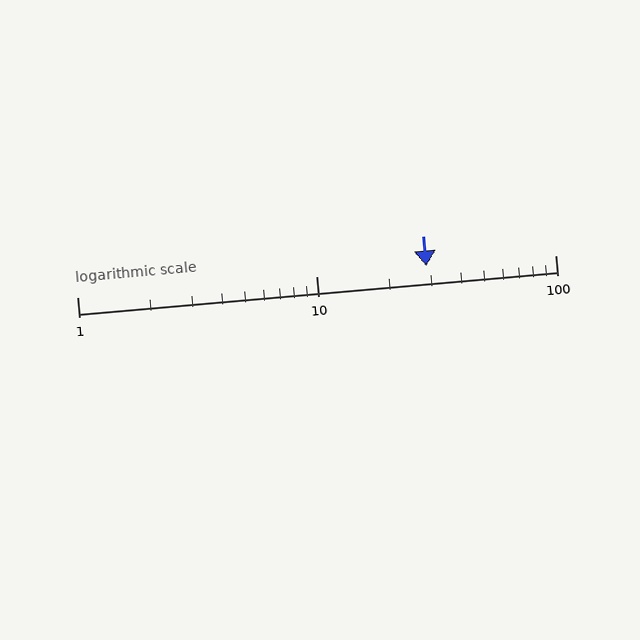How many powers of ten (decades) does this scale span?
The scale spans 2 decades, from 1 to 100.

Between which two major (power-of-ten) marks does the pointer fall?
The pointer is between 10 and 100.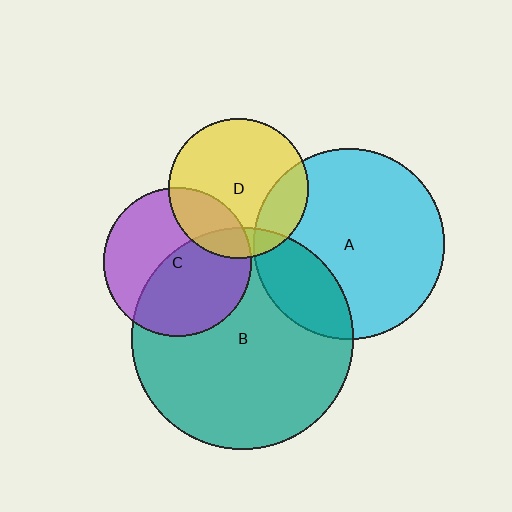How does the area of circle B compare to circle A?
Approximately 1.4 times.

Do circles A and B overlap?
Yes.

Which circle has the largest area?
Circle B (teal).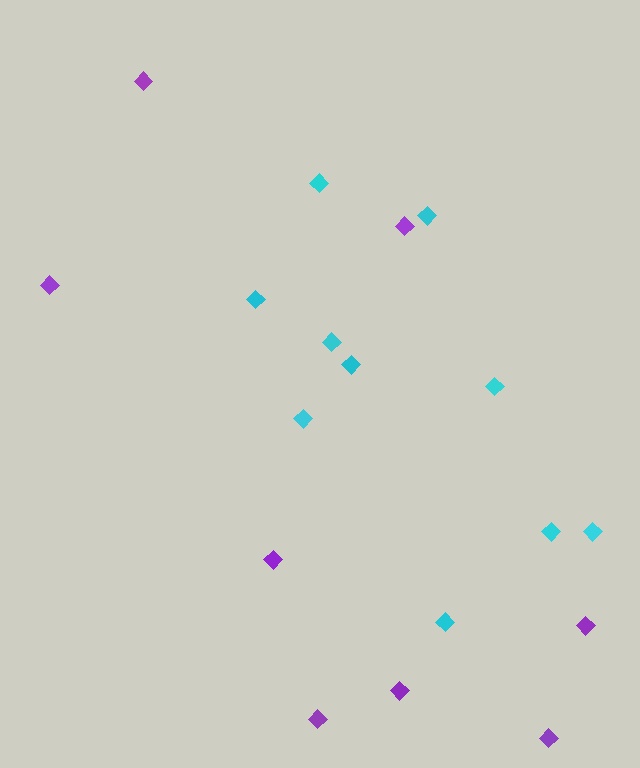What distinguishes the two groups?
There are 2 groups: one group of cyan diamonds (10) and one group of purple diamonds (8).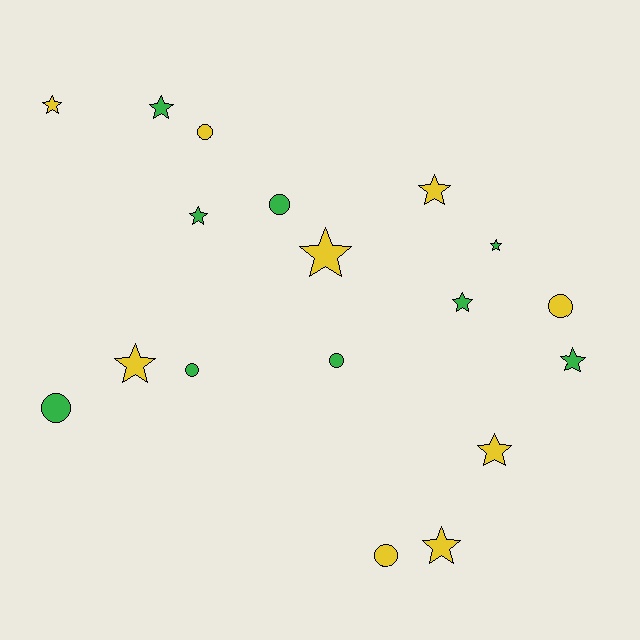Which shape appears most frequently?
Star, with 11 objects.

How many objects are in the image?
There are 18 objects.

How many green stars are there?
There are 5 green stars.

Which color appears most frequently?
Yellow, with 9 objects.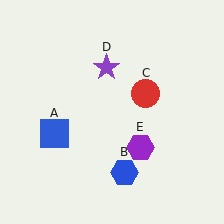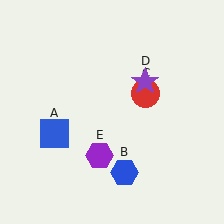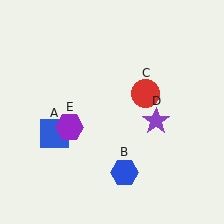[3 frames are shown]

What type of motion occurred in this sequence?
The purple star (object D), purple hexagon (object E) rotated clockwise around the center of the scene.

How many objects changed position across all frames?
2 objects changed position: purple star (object D), purple hexagon (object E).